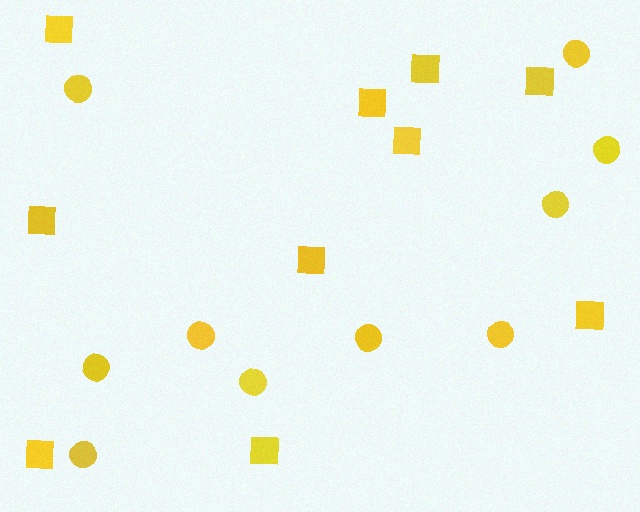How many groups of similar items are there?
There are 2 groups: one group of circles (10) and one group of squares (10).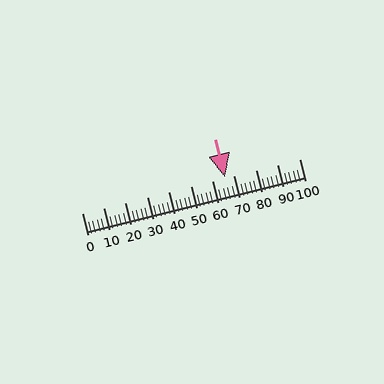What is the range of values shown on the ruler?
The ruler shows values from 0 to 100.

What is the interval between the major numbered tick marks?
The major tick marks are spaced 10 units apart.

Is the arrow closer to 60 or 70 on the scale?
The arrow is closer to 70.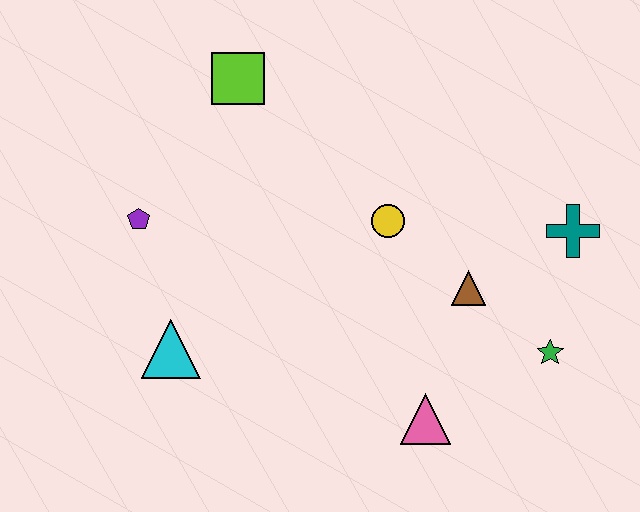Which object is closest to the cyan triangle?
The purple pentagon is closest to the cyan triangle.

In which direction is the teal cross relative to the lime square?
The teal cross is to the right of the lime square.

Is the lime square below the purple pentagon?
No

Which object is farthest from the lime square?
The green star is farthest from the lime square.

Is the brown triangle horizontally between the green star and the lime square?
Yes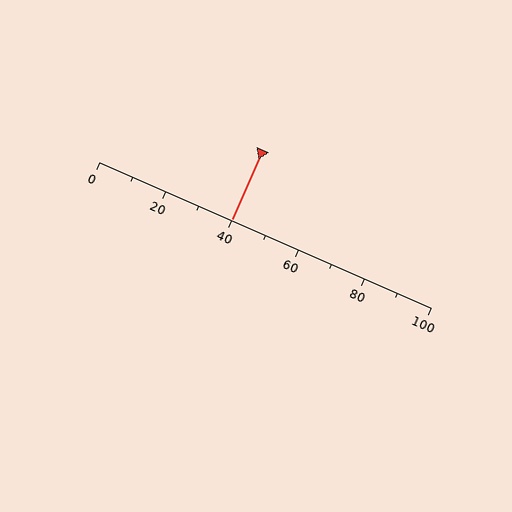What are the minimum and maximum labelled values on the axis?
The axis runs from 0 to 100.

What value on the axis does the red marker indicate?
The marker indicates approximately 40.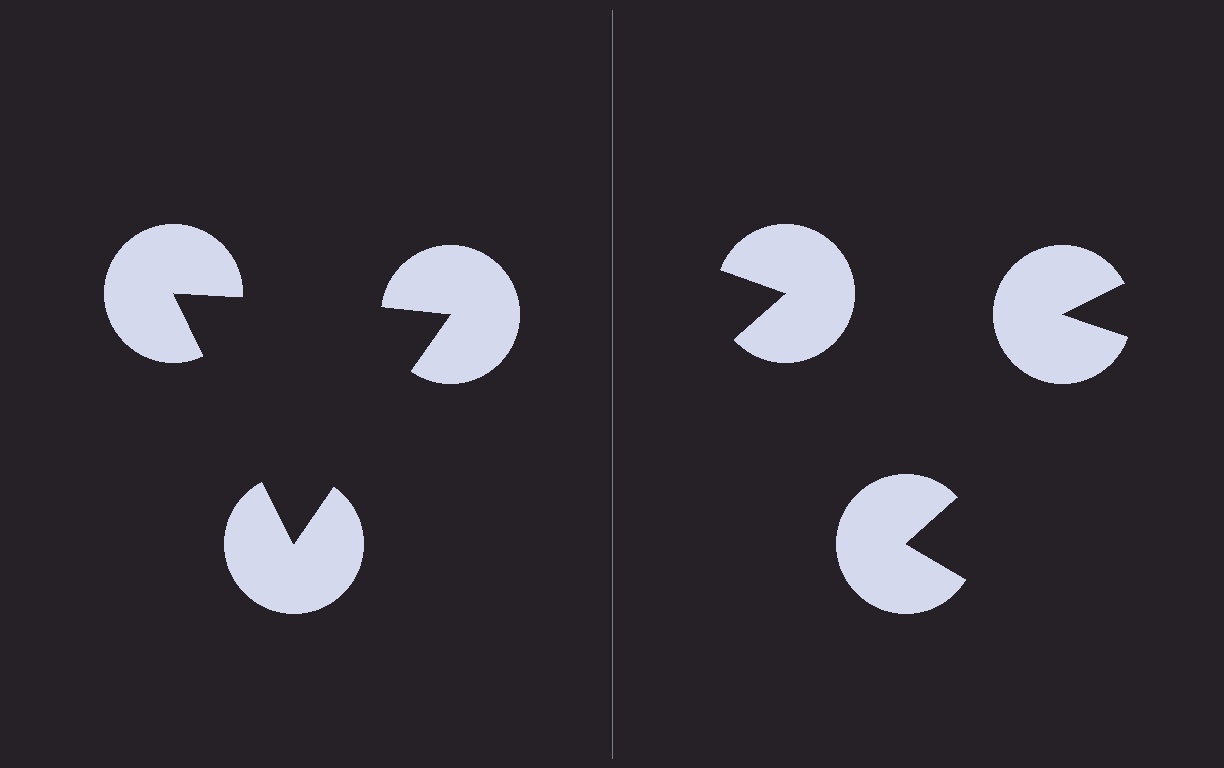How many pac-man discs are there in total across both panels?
6 — 3 on each side.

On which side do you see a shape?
An illusory triangle appears on the left side. On the right side the wedge cuts are rotated, so no coherent shape forms.